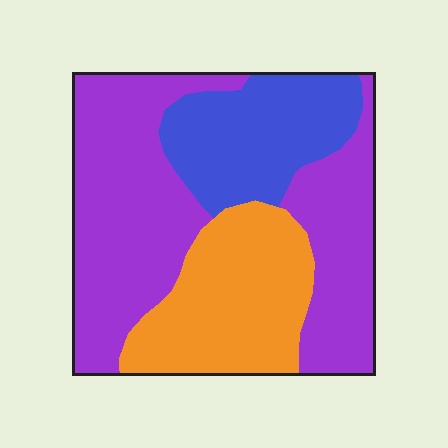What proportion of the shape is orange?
Orange covers around 25% of the shape.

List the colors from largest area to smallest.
From largest to smallest: purple, orange, blue.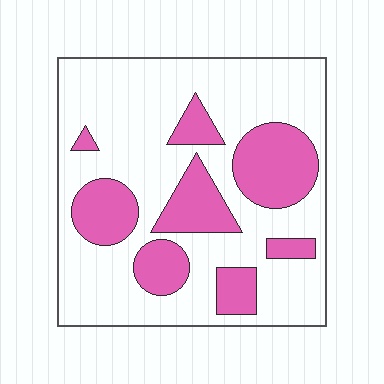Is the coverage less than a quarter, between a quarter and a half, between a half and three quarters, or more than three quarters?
Between a quarter and a half.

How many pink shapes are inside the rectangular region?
8.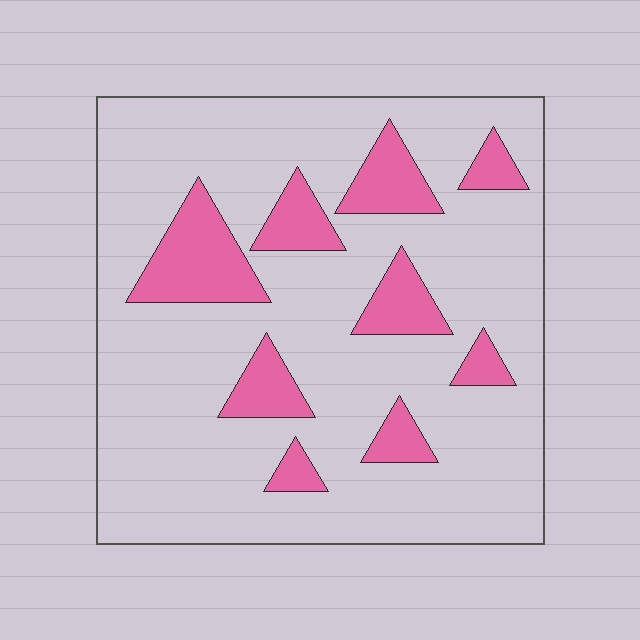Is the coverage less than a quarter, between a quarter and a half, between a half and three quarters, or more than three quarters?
Less than a quarter.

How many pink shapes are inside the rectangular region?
9.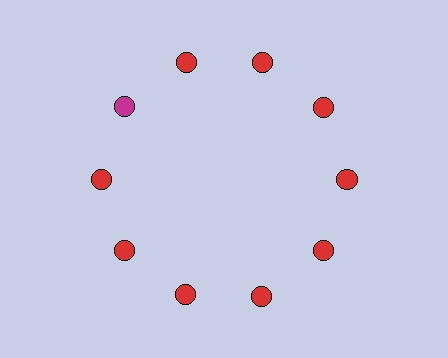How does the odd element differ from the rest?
It has a different color: magenta instead of red.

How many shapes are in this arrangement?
There are 10 shapes arranged in a ring pattern.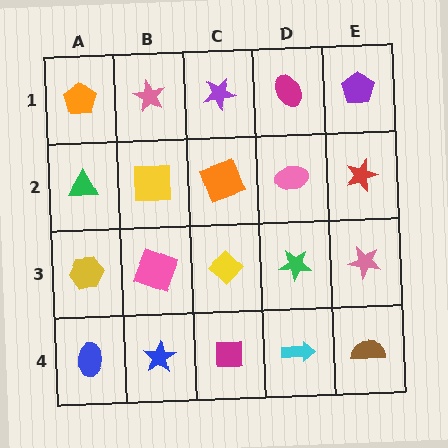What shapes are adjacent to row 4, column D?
A green star (row 3, column D), a magenta square (row 4, column C), a brown semicircle (row 4, column E).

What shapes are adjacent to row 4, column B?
A pink square (row 3, column B), a blue ellipse (row 4, column A), a magenta square (row 4, column C).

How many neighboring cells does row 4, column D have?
3.